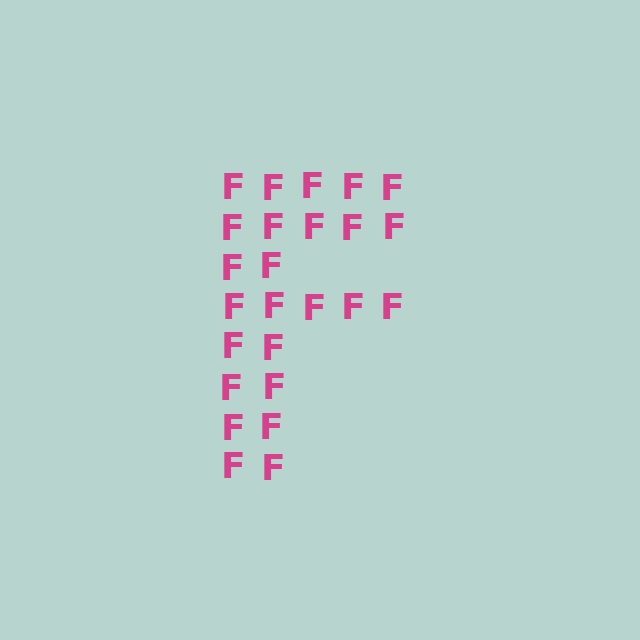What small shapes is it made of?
It is made of small letter F's.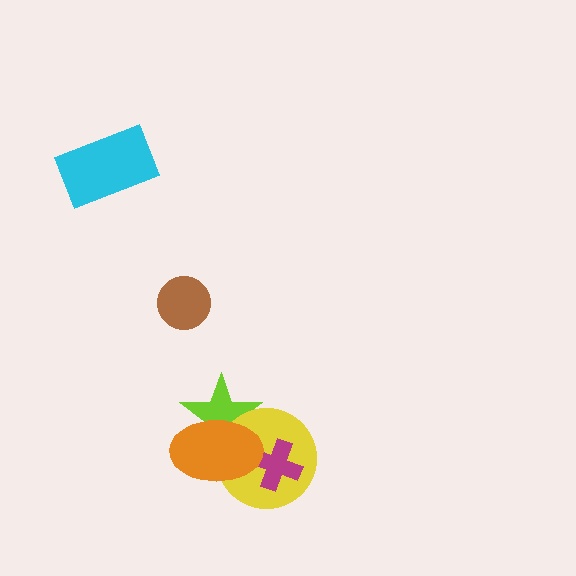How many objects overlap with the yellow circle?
3 objects overlap with the yellow circle.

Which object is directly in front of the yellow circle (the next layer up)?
The magenta cross is directly in front of the yellow circle.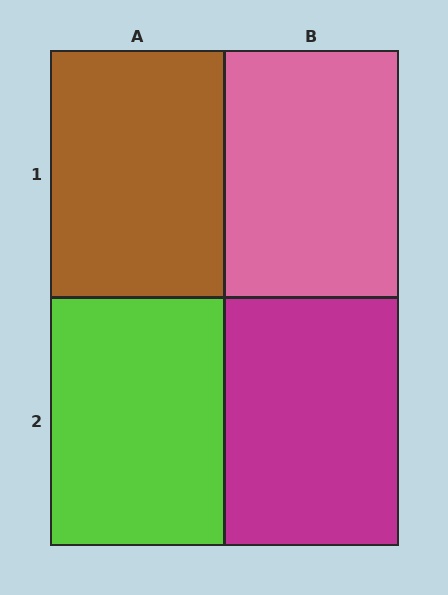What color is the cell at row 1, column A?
Brown.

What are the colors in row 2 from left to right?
Lime, magenta.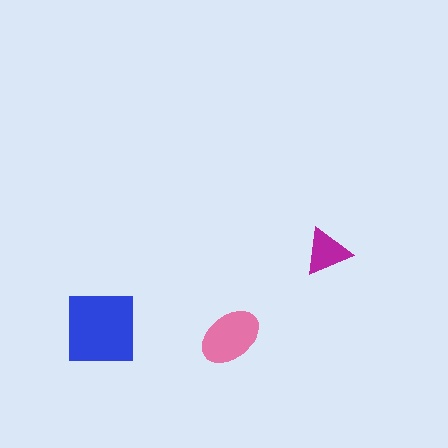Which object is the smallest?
The magenta triangle.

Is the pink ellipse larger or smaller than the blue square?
Smaller.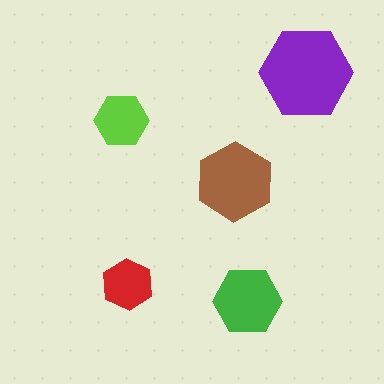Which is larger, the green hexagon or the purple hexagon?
The purple one.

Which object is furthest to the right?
The purple hexagon is rightmost.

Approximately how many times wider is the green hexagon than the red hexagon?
About 1.5 times wider.